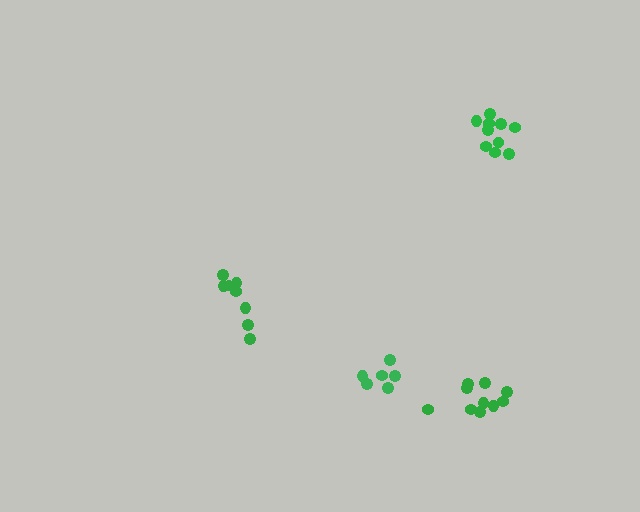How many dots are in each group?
Group 1: 10 dots, Group 2: 10 dots, Group 3: 6 dots, Group 4: 8 dots (34 total).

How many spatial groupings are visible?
There are 4 spatial groupings.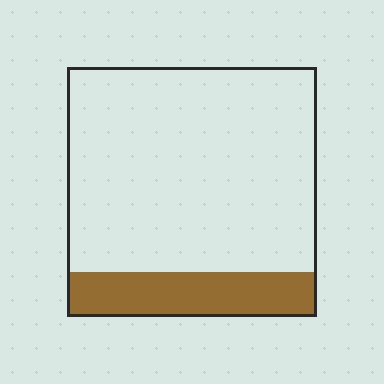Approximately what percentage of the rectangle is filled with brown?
Approximately 20%.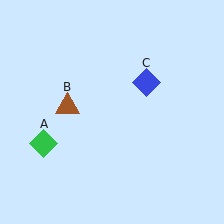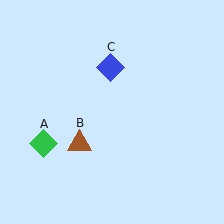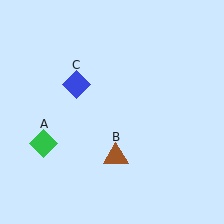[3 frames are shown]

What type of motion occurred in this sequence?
The brown triangle (object B), blue diamond (object C) rotated counterclockwise around the center of the scene.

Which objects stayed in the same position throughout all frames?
Green diamond (object A) remained stationary.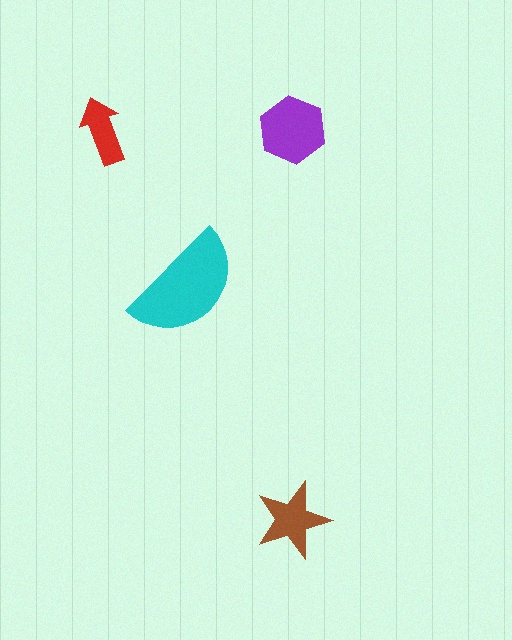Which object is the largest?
The cyan semicircle.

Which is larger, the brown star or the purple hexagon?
The purple hexagon.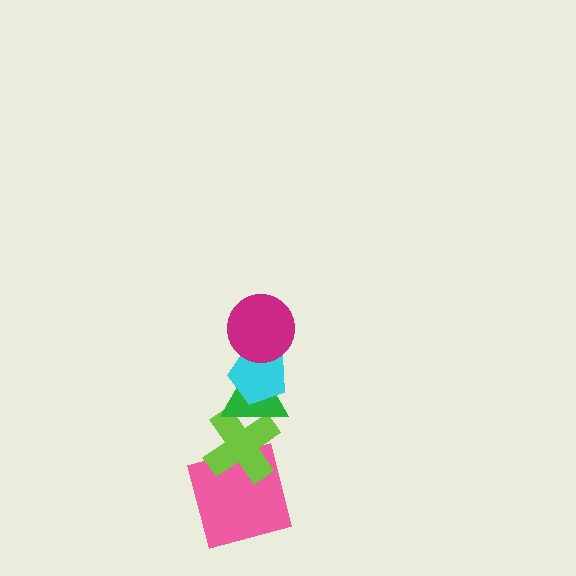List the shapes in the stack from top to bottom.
From top to bottom: the magenta circle, the cyan pentagon, the green triangle, the lime cross, the pink square.